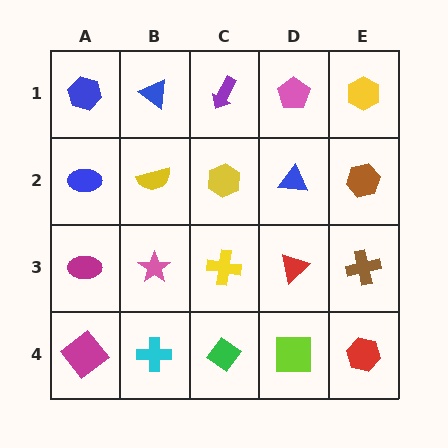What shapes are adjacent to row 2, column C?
A purple arrow (row 1, column C), a yellow cross (row 3, column C), a yellow semicircle (row 2, column B), a blue triangle (row 2, column D).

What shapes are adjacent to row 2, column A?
A blue hexagon (row 1, column A), a magenta ellipse (row 3, column A), a yellow semicircle (row 2, column B).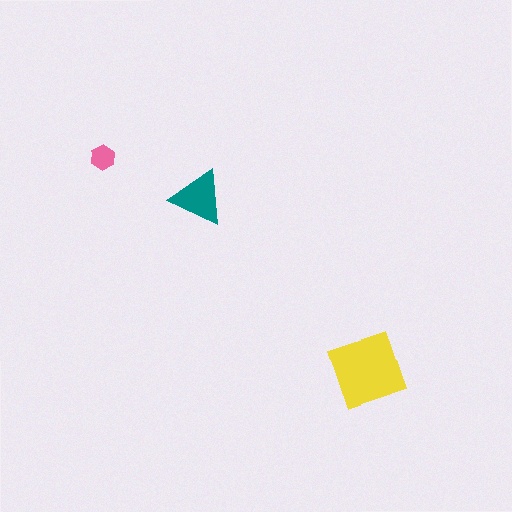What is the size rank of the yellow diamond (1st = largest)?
1st.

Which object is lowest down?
The yellow diamond is bottommost.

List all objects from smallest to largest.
The pink hexagon, the teal triangle, the yellow diamond.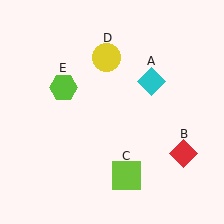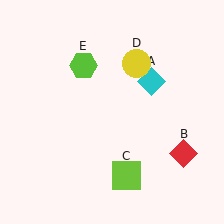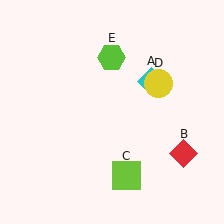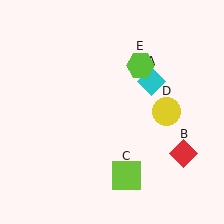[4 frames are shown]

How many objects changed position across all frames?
2 objects changed position: yellow circle (object D), lime hexagon (object E).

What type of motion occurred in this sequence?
The yellow circle (object D), lime hexagon (object E) rotated clockwise around the center of the scene.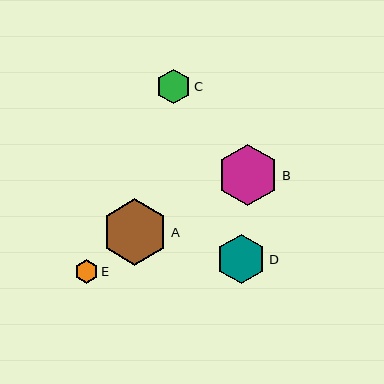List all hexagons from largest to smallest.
From largest to smallest: A, B, D, C, E.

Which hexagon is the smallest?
Hexagon E is the smallest with a size of approximately 23 pixels.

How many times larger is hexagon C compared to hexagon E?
Hexagon C is approximately 1.5 times the size of hexagon E.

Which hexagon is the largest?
Hexagon A is the largest with a size of approximately 66 pixels.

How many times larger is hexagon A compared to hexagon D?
Hexagon A is approximately 1.3 times the size of hexagon D.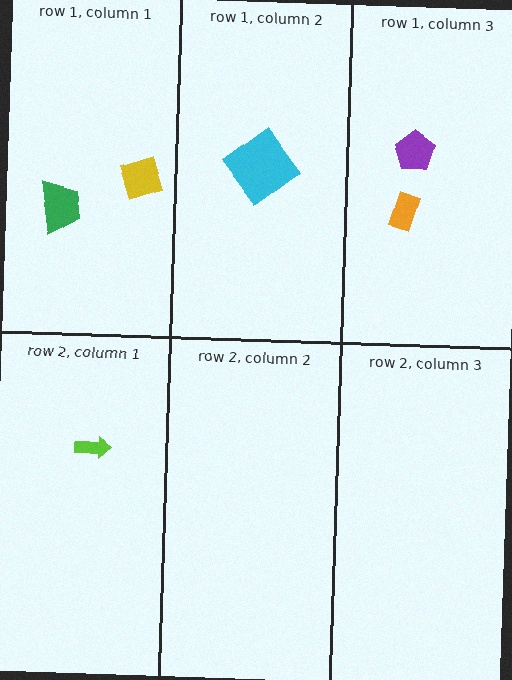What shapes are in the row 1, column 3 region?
The orange rectangle, the purple pentagon.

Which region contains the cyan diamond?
The row 1, column 2 region.